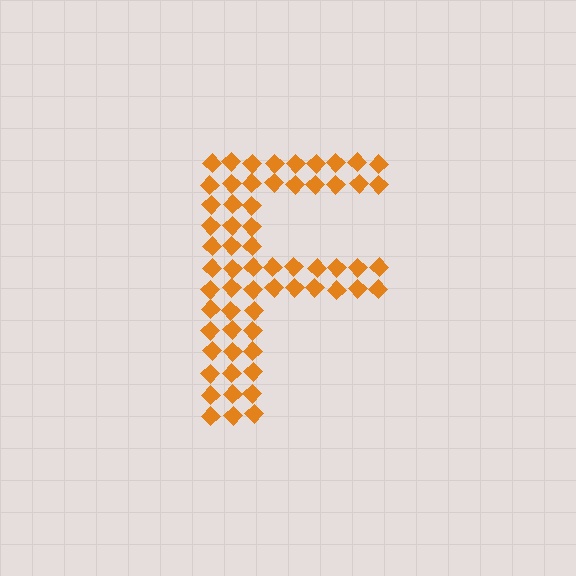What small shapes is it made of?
It is made of small diamonds.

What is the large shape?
The large shape is the letter F.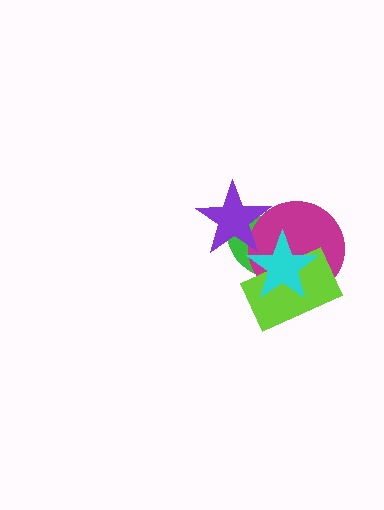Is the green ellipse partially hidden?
Yes, it is partially covered by another shape.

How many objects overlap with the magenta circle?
4 objects overlap with the magenta circle.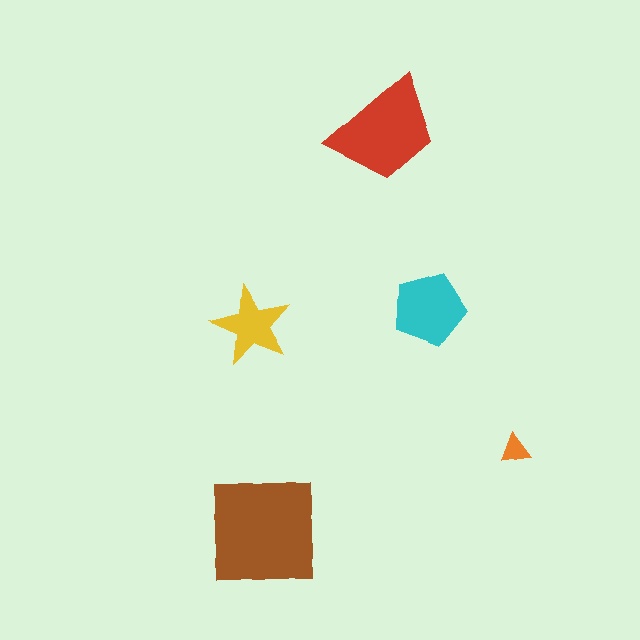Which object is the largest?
The brown square.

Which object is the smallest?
The orange triangle.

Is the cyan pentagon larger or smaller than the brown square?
Smaller.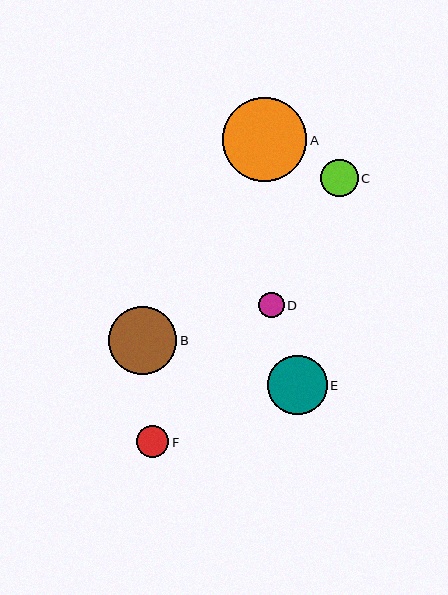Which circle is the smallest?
Circle D is the smallest with a size of approximately 25 pixels.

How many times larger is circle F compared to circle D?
Circle F is approximately 1.3 times the size of circle D.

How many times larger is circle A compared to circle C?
Circle A is approximately 2.2 times the size of circle C.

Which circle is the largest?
Circle A is the largest with a size of approximately 84 pixels.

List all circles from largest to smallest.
From largest to smallest: A, B, E, C, F, D.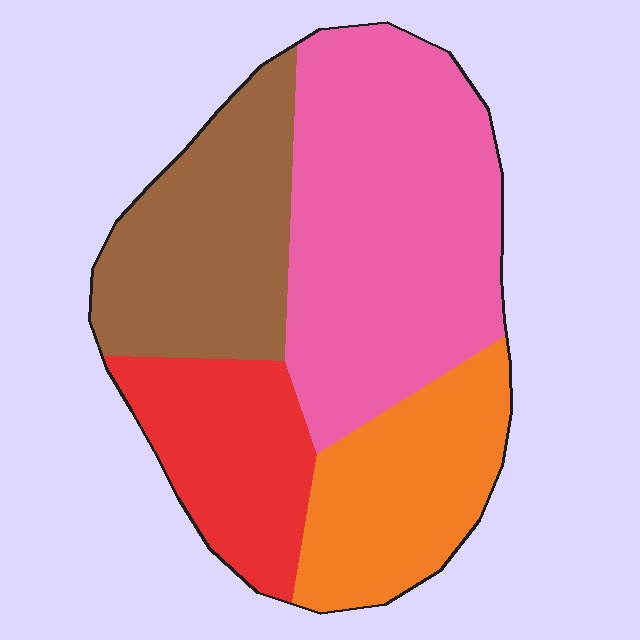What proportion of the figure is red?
Red takes up about one sixth (1/6) of the figure.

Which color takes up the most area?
Pink, at roughly 40%.